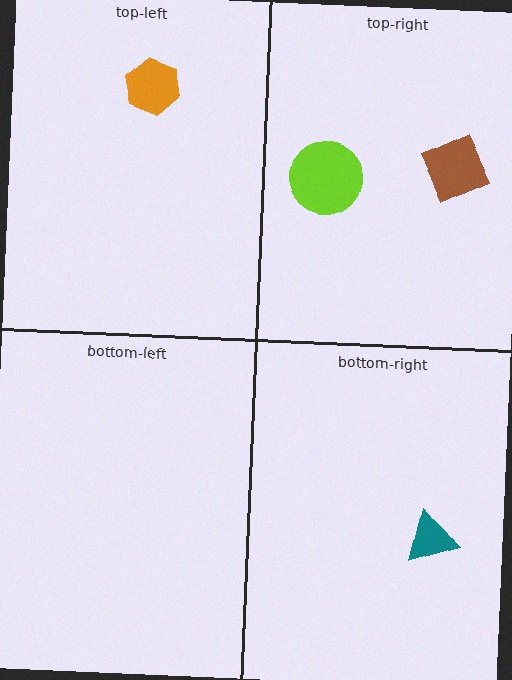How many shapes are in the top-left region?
1.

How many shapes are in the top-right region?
2.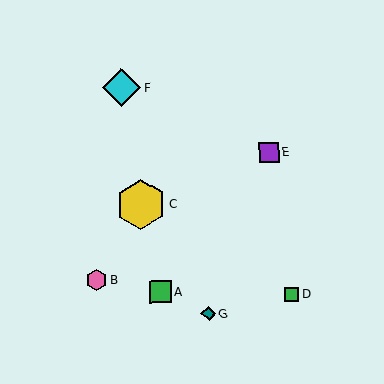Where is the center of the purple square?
The center of the purple square is at (269, 152).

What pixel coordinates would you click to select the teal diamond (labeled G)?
Click at (209, 313) to select the teal diamond G.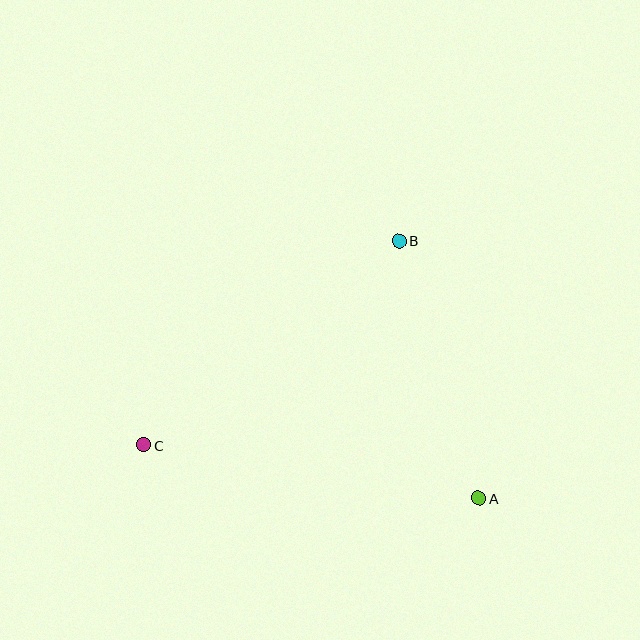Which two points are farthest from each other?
Points A and C are farthest from each other.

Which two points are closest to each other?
Points A and B are closest to each other.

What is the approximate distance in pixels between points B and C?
The distance between B and C is approximately 327 pixels.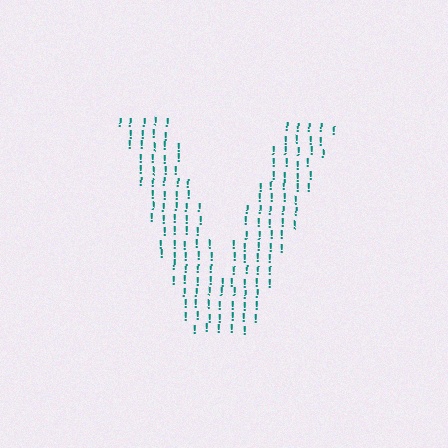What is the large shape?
The large shape is the letter V.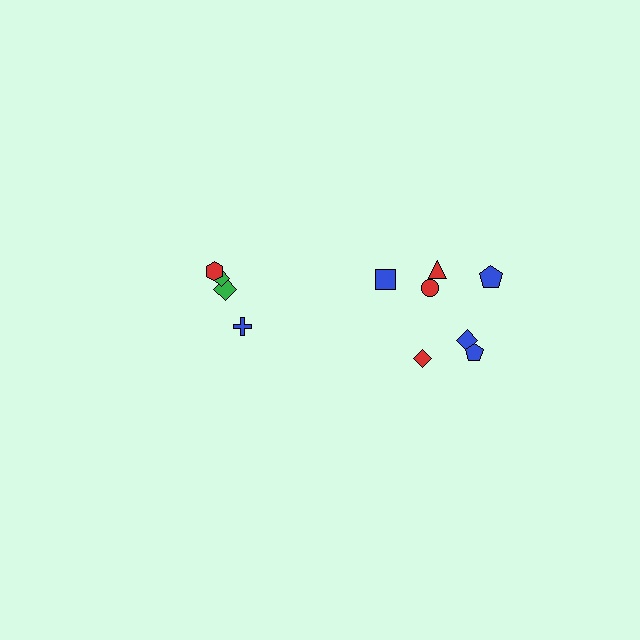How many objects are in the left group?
There are 4 objects.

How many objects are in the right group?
There are 7 objects.